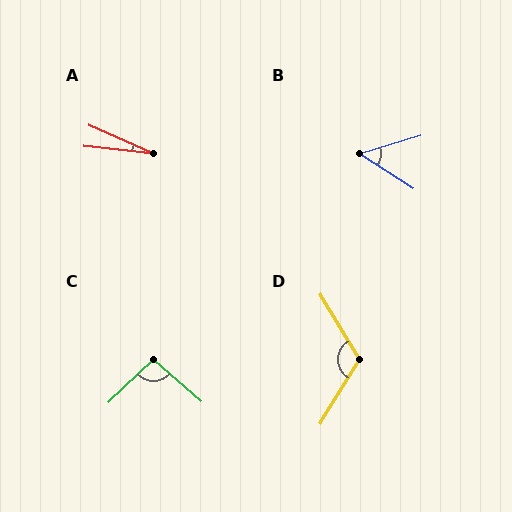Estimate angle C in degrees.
Approximately 95 degrees.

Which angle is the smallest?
A, at approximately 18 degrees.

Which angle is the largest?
D, at approximately 117 degrees.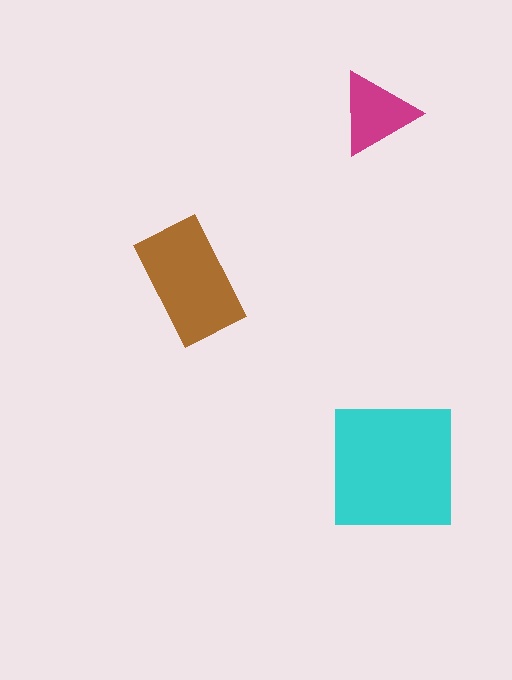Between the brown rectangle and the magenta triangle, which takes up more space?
The brown rectangle.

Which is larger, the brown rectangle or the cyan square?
The cyan square.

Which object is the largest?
The cyan square.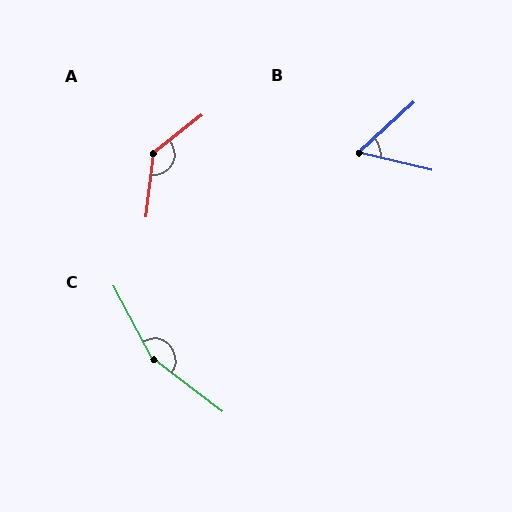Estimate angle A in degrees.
Approximately 135 degrees.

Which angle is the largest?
C, at approximately 156 degrees.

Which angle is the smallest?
B, at approximately 56 degrees.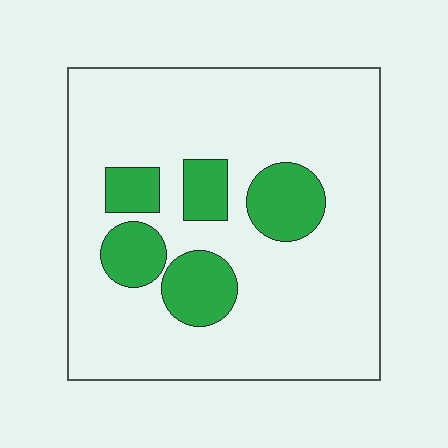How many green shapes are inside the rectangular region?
5.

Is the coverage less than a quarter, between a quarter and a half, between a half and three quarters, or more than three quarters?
Less than a quarter.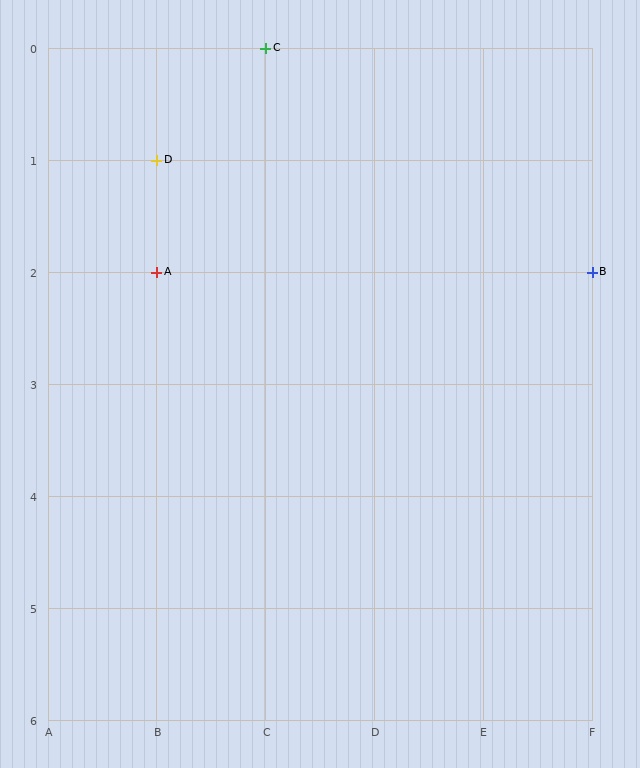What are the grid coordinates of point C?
Point C is at grid coordinates (C, 0).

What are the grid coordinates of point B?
Point B is at grid coordinates (F, 2).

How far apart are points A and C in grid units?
Points A and C are 1 column and 2 rows apart (about 2.2 grid units diagonally).